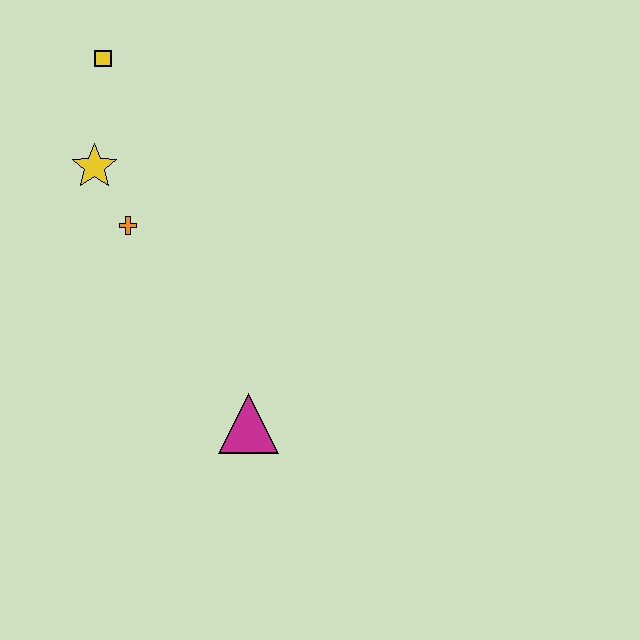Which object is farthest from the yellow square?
The magenta triangle is farthest from the yellow square.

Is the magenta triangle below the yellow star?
Yes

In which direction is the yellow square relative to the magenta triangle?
The yellow square is above the magenta triangle.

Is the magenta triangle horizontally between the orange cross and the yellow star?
No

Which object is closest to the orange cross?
The yellow star is closest to the orange cross.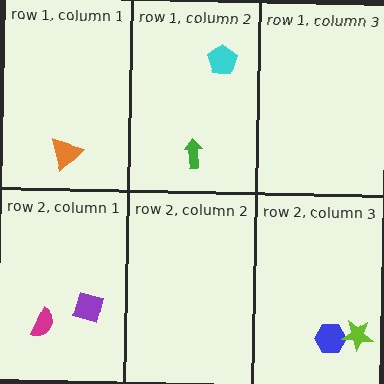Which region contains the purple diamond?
The row 2, column 1 region.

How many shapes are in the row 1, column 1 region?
1.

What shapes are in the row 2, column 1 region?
The magenta semicircle, the purple diamond.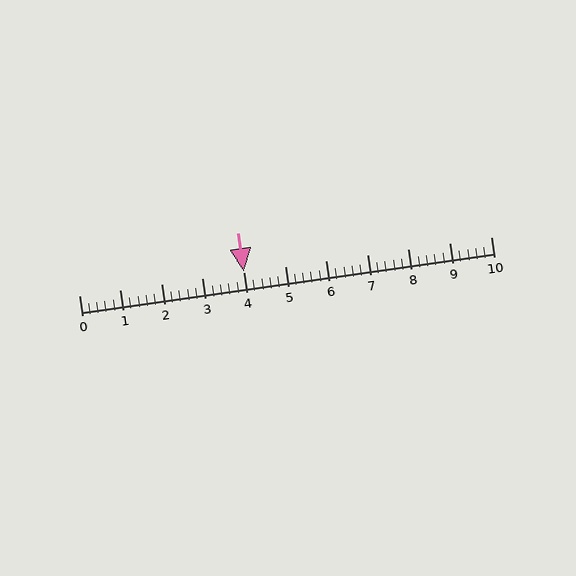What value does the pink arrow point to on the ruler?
The pink arrow points to approximately 4.0.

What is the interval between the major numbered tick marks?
The major tick marks are spaced 1 units apart.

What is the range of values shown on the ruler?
The ruler shows values from 0 to 10.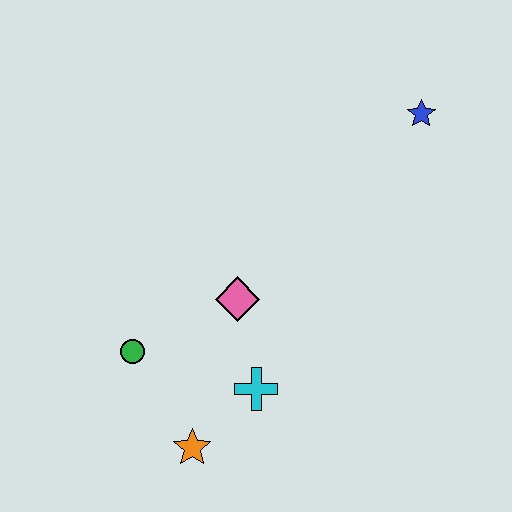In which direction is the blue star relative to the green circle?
The blue star is to the right of the green circle.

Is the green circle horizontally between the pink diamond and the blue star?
No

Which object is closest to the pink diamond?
The cyan cross is closest to the pink diamond.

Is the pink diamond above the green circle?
Yes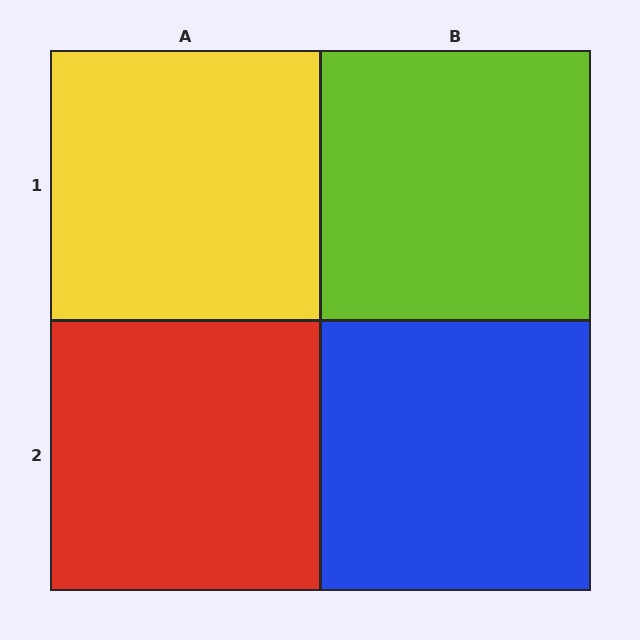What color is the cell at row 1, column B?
Lime.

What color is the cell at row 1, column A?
Yellow.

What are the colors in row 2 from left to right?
Red, blue.